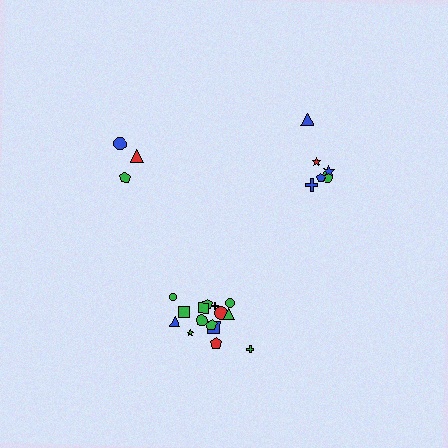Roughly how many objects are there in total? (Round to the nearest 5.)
Roughly 25 objects in total.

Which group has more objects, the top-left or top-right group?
The top-right group.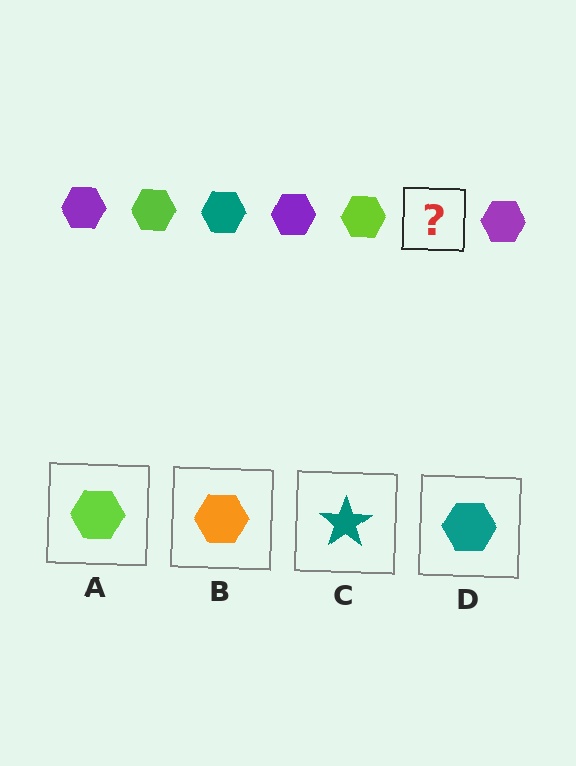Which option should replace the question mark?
Option D.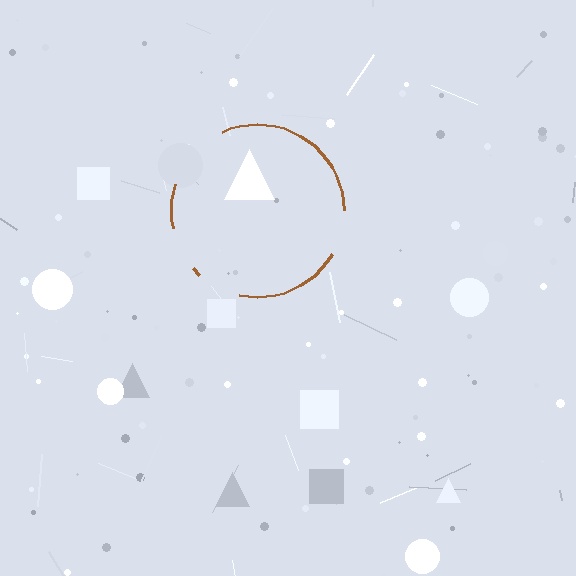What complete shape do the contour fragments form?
The contour fragments form a circle.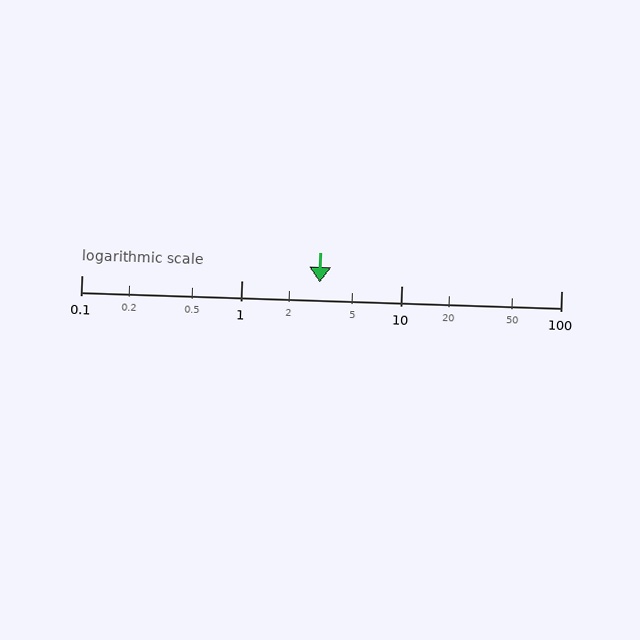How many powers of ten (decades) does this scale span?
The scale spans 3 decades, from 0.1 to 100.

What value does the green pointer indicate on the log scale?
The pointer indicates approximately 3.1.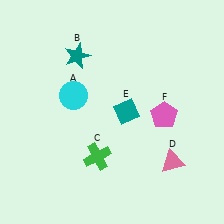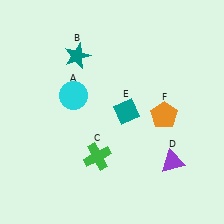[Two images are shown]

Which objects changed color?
D changed from pink to purple. F changed from pink to orange.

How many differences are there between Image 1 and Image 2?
There are 2 differences between the two images.